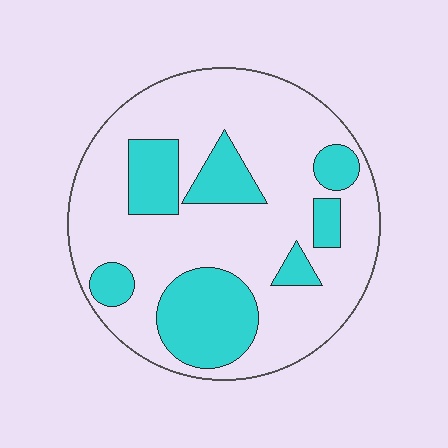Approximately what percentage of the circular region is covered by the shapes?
Approximately 30%.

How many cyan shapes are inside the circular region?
7.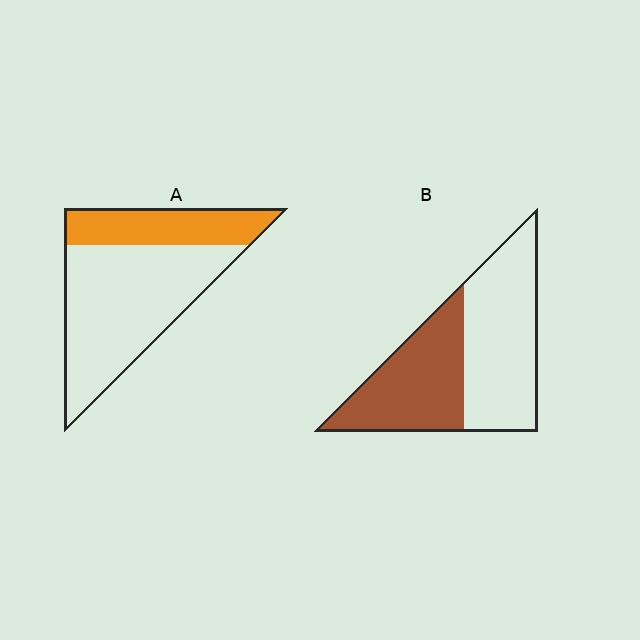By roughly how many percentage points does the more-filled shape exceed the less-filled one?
By roughly 15 percentage points (B over A).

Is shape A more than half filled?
No.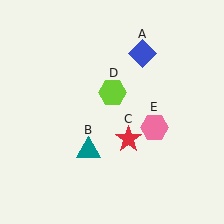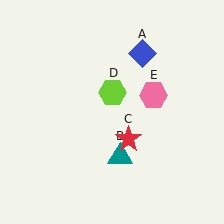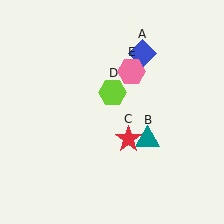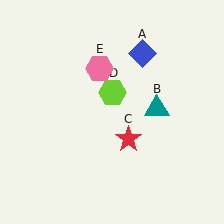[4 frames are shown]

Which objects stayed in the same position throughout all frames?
Blue diamond (object A) and red star (object C) and lime hexagon (object D) remained stationary.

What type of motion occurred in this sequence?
The teal triangle (object B), pink hexagon (object E) rotated counterclockwise around the center of the scene.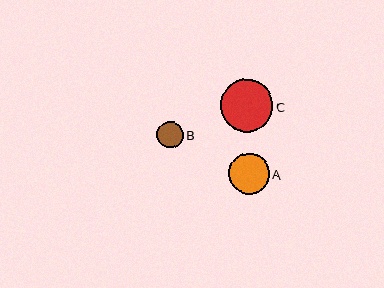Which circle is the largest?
Circle C is the largest with a size of approximately 53 pixels.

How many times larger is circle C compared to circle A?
Circle C is approximately 1.3 times the size of circle A.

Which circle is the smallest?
Circle B is the smallest with a size of approximately 27 pixels.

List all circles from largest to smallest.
From largest to smallest: C, A, B.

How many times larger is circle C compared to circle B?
Circle C is approximately 2.0 times the size of circle B.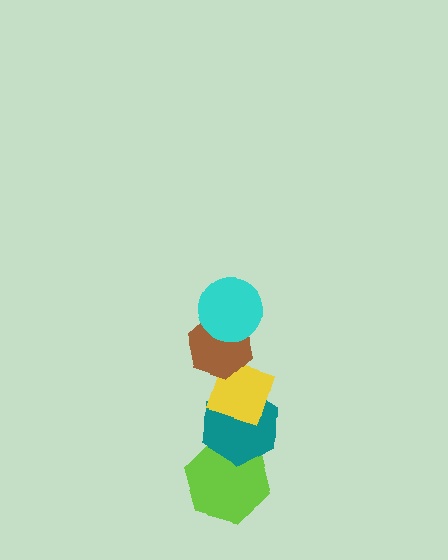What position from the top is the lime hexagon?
The lime hexagon is 5th from the top.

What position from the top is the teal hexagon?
The teal hexagon is 4th from the top.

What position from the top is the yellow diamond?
The yellow diamond is 3rd from the top.